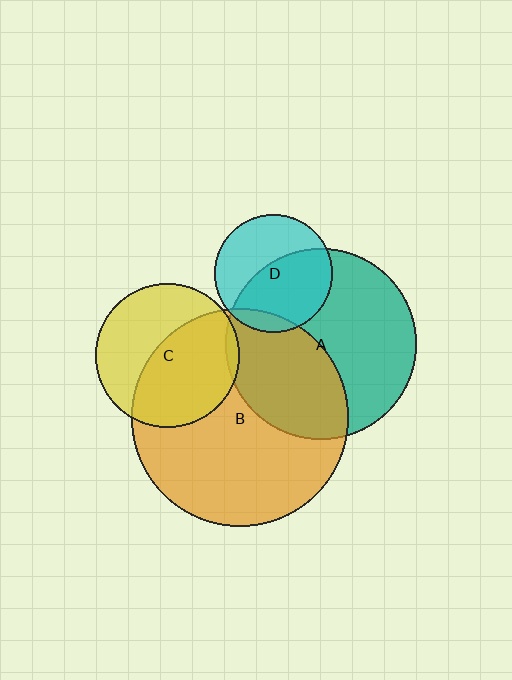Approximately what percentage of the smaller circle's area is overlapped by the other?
Approximately 5%.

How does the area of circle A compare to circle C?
Approximately 1.8 times.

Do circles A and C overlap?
Yes.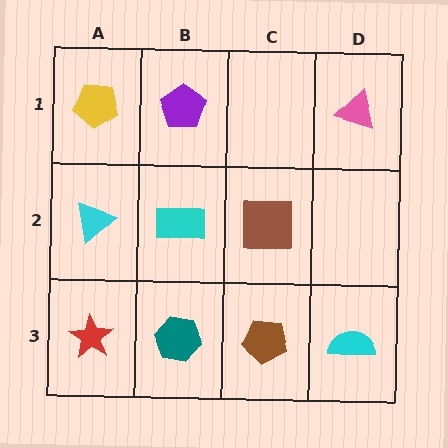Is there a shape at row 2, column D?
No, that cell is empty.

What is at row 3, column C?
A brown pentagon.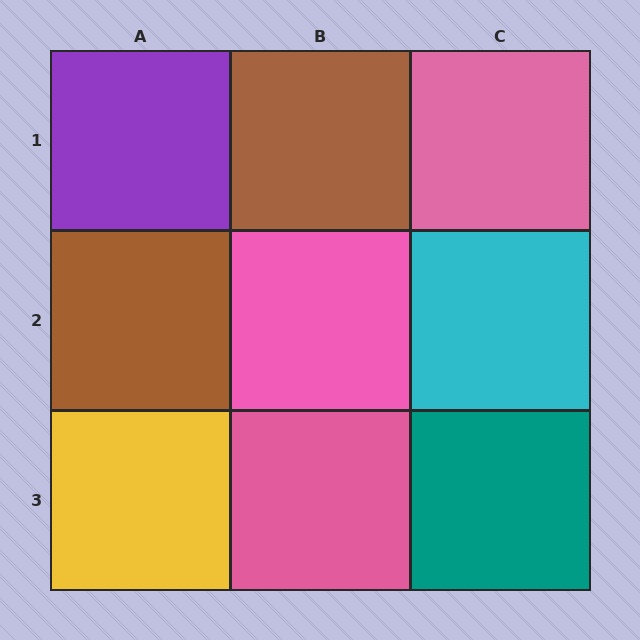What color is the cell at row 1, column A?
Purple.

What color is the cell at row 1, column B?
Brown.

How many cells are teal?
1 cell is teal.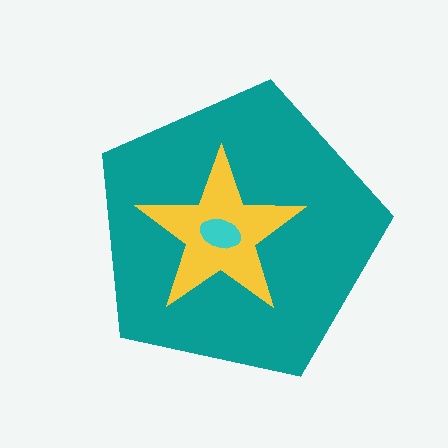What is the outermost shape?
The teal pentagon.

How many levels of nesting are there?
3.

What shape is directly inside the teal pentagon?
The yellow star.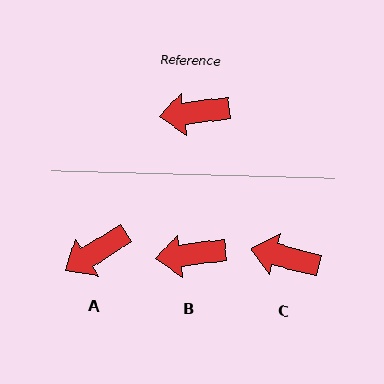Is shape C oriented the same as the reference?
No, it is off by about 22 degrees.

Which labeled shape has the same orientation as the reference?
B.